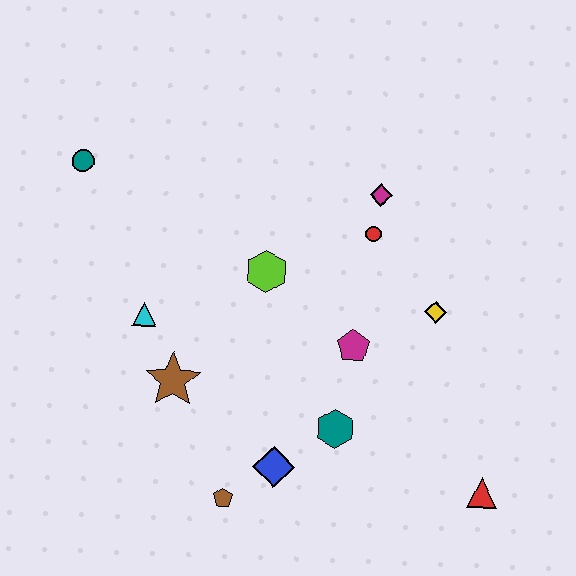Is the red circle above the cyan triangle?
Yes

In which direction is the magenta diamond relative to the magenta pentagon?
The magenta diamond is above the magenta pentagon.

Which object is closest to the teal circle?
The cyan triangle is closest to the teal circle.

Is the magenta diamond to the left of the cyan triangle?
No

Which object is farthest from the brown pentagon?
The teal circle is farthest from the brown pentagon.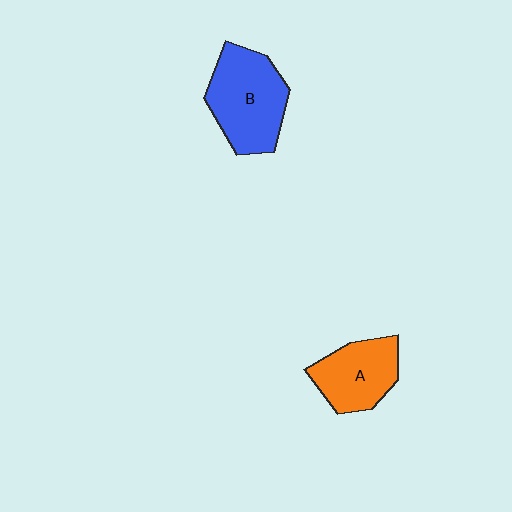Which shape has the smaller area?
Shape A (orange).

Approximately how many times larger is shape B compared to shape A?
Approximately 1.3 times.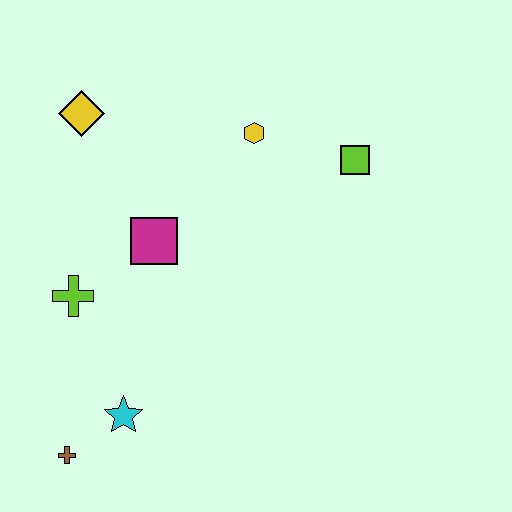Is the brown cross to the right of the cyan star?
No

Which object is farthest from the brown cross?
The lime square is farthest from the brown cross.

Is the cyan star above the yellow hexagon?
No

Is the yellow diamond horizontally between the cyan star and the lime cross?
Yes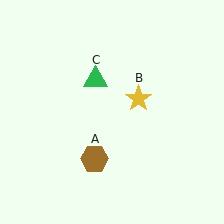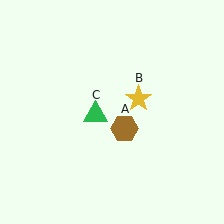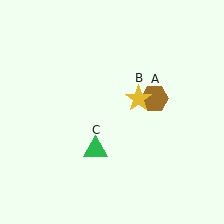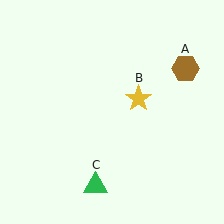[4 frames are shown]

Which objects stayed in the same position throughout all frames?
Yellow star (object B) remained stationary.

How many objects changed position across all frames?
2 objects changed position: brown hexagon (object A), green triangle (object C).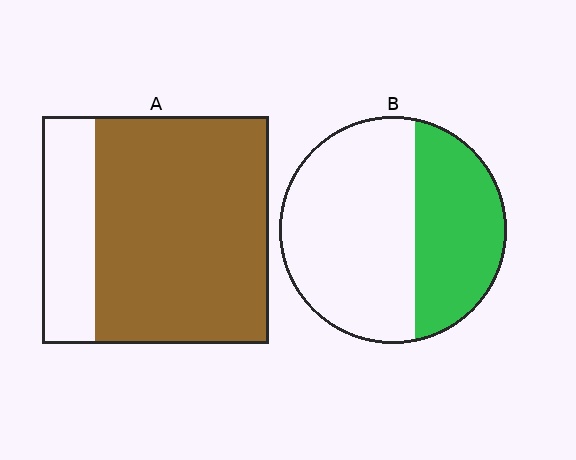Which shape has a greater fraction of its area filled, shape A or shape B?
Shape A.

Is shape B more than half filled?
No.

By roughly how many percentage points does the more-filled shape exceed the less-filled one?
By roughly 40 percentage points (A over B).